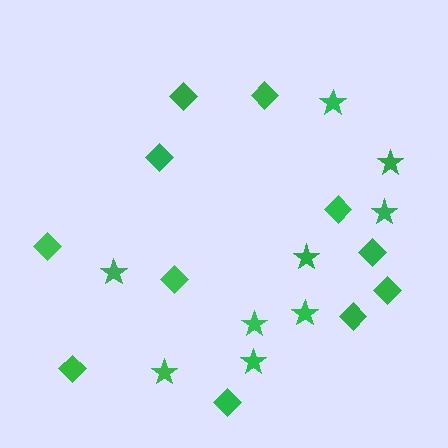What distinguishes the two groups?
There are 2 groups: one group of stars (9) and one group of diamonds (11).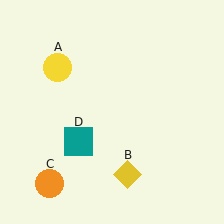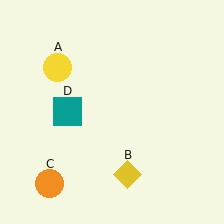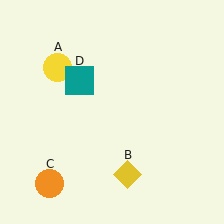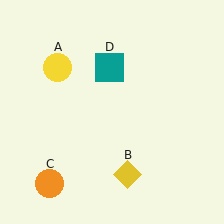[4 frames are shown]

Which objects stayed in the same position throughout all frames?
Yellow circle (object A) and yellow diamond (object B) and orange circle (object C) remained stationary.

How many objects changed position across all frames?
1 object changed position: teal square (object D).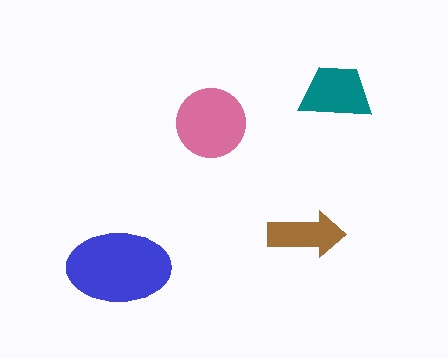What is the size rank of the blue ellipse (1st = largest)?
1st.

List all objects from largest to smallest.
The blue ellipse, the pink circle, the teal trapezoid, the brown arrow.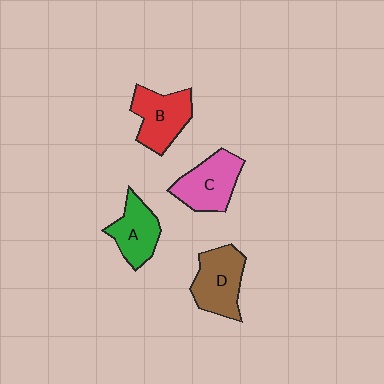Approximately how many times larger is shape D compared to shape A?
Approximately 1.2 times.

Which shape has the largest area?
Shape D (brown).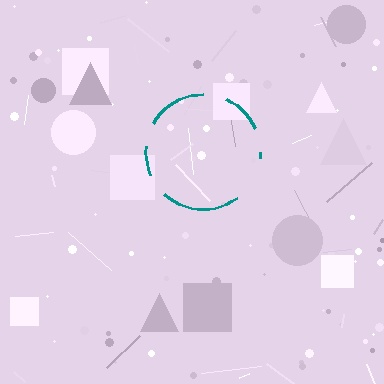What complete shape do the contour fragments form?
The contour fragments form a circle.